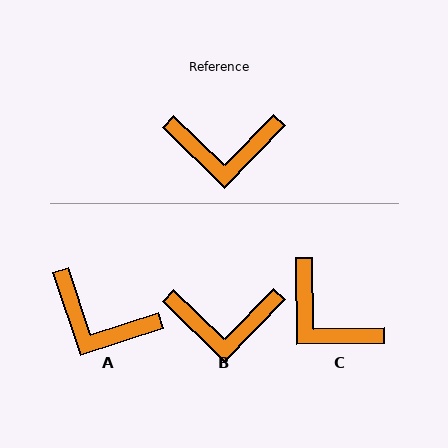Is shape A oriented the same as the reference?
No, it is off by about 27 degrees.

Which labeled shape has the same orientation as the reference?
B.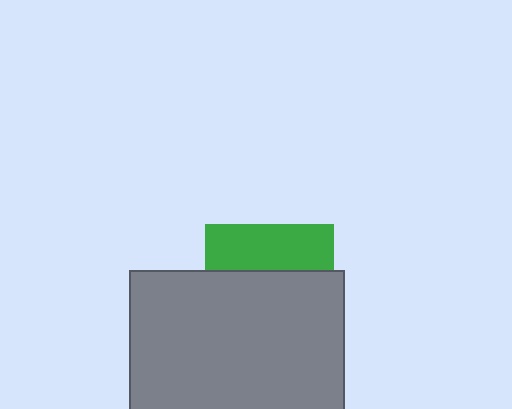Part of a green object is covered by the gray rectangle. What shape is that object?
It is a square.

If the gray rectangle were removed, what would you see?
You would see the complete green square.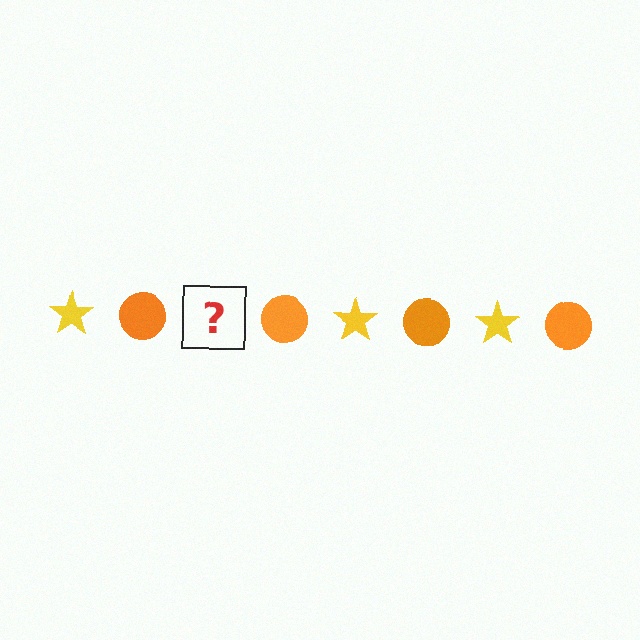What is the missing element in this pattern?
The missing element is a yellow star.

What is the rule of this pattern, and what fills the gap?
The rule is that the pattern alternates between yellow star and orange circle. The gap should be filled with a yellow star.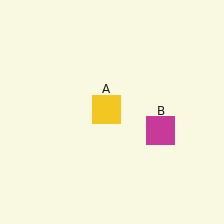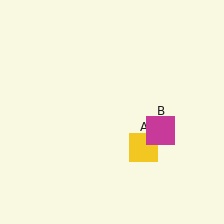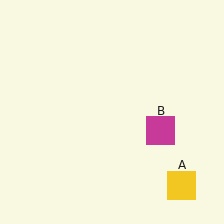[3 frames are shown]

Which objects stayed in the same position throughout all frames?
Magenta square (object B) remained stationary.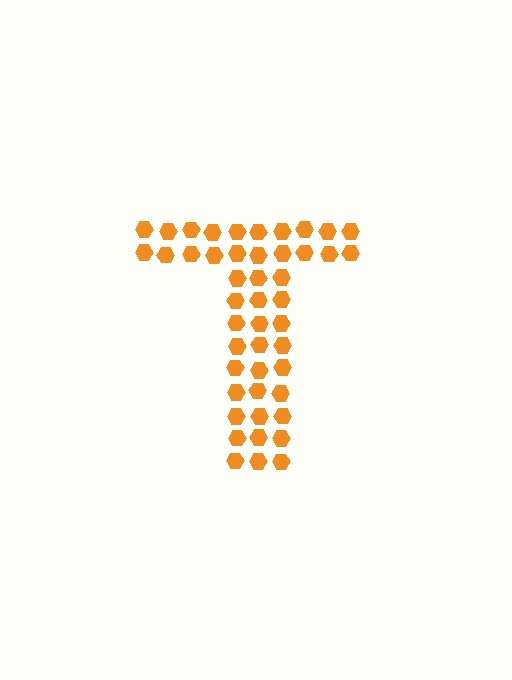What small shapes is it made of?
It is made of small hexagons.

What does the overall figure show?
The overall figure shows the letter T.